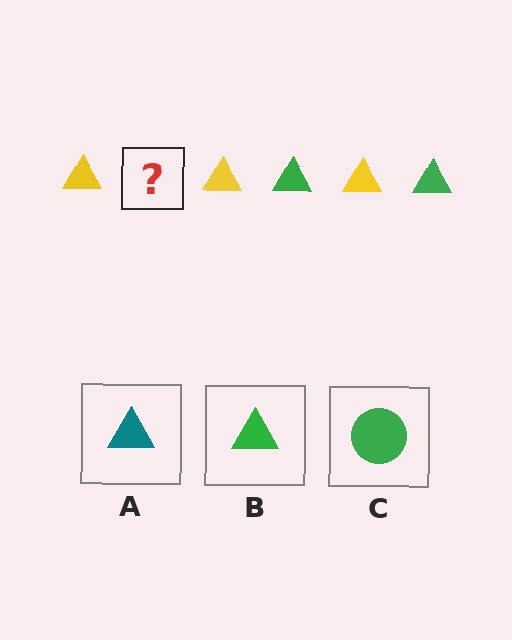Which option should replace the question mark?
Option B.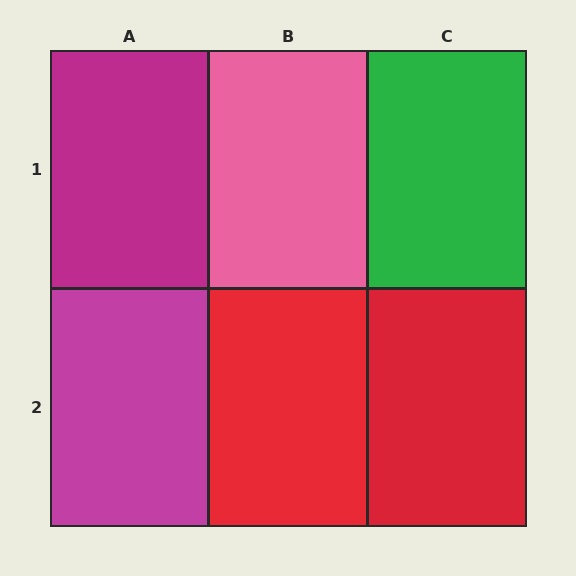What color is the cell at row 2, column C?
Red.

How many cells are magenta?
2 cells are magenta.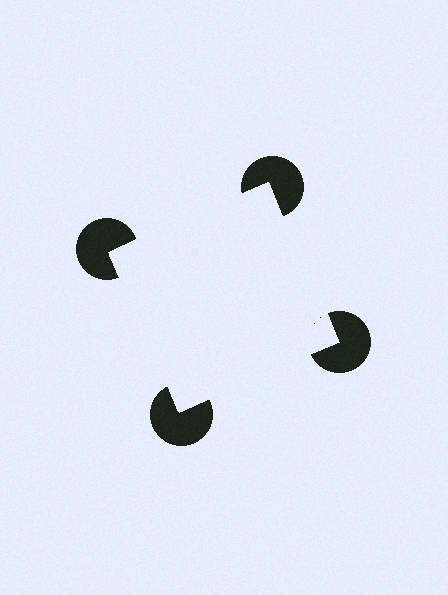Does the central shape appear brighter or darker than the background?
It typically appears slightly brighter than the background, even though no actual brightness change is drawn.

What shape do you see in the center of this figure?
An illusory square — its edges are inferred from the aligned wedge cuts in the pac-man discs, not physically drawn.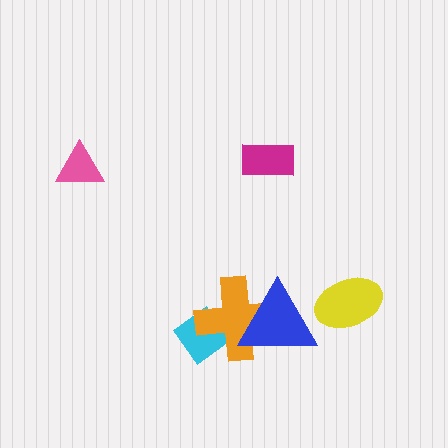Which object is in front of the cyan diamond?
The orange cross is in front of the cyan diamond.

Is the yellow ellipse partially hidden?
No, no other shape covers it.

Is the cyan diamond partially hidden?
Yes, it is partially covered by another shape.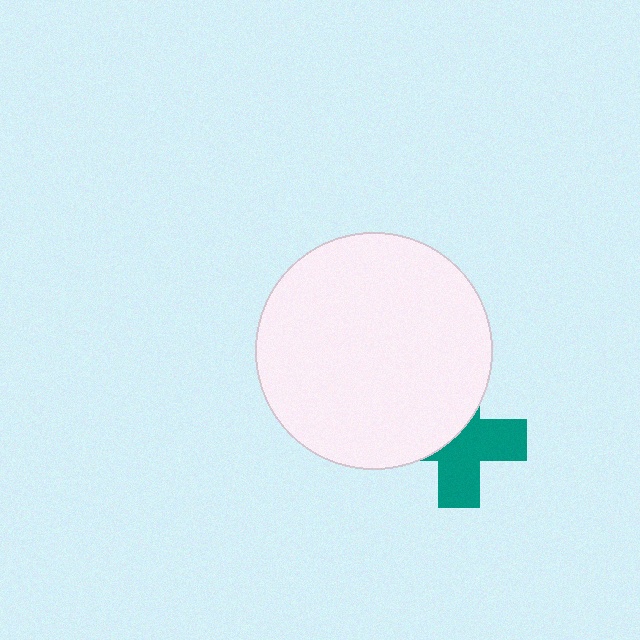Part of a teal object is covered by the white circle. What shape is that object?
It is a cross.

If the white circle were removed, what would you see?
You would see the complete teal cross.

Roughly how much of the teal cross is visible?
About half of it is visible (roughly 54%).